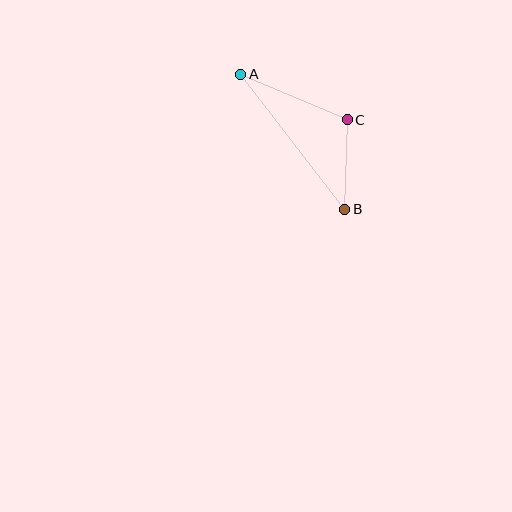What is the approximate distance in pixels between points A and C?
The distance between A and C is approximately 116 pixels.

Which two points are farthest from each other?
Points A and B are farthest from each other.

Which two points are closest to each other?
Points B and C are closest to each other.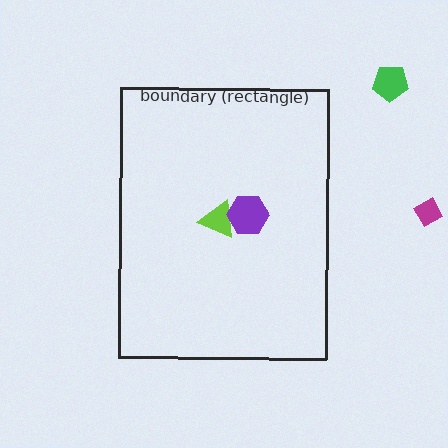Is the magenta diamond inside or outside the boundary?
Outside.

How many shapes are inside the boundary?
2 inside, 2 outside.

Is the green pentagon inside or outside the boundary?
Outside.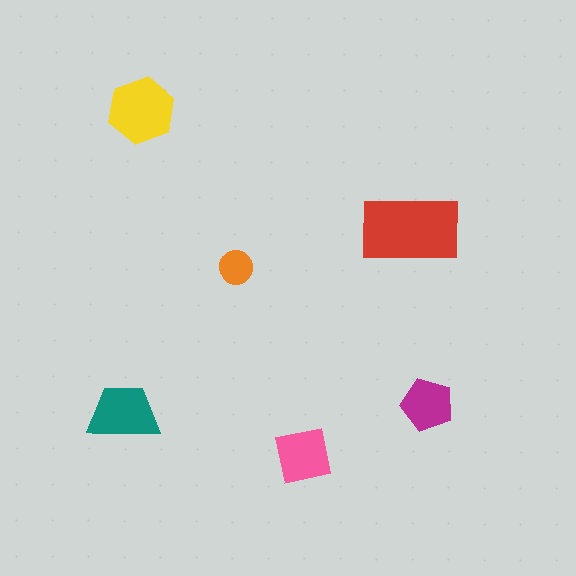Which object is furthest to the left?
The teal trapezoid is leftmost.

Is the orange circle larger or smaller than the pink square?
Smaller.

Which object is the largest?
The red rectangle.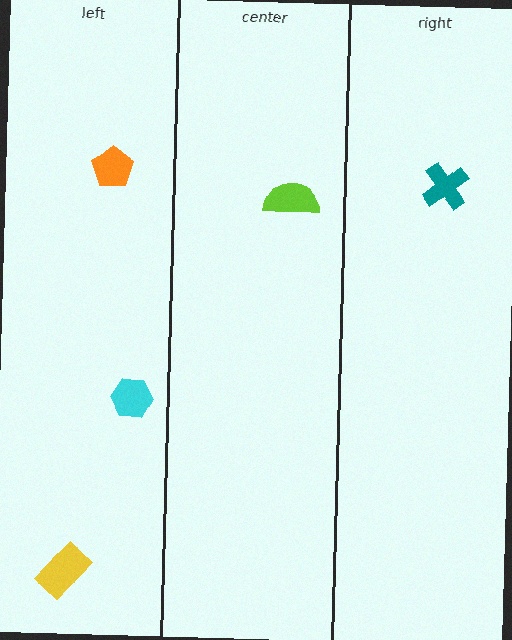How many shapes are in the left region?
3.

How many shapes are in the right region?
1.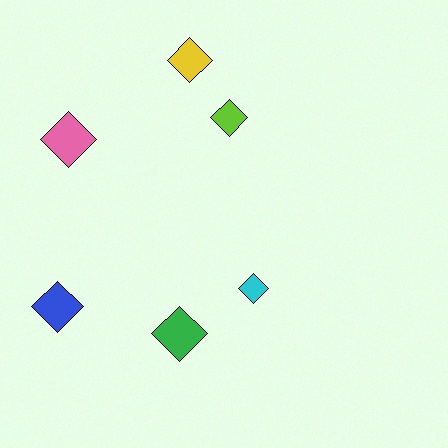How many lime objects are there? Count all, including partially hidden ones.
There is 1 lime object.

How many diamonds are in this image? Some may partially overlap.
There are 6 diamonds.